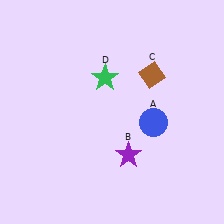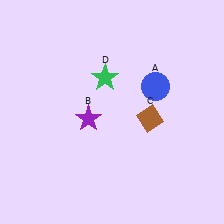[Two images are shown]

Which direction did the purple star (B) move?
The purple star (B) moved left.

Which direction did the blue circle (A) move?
The blue circle (A) moved up.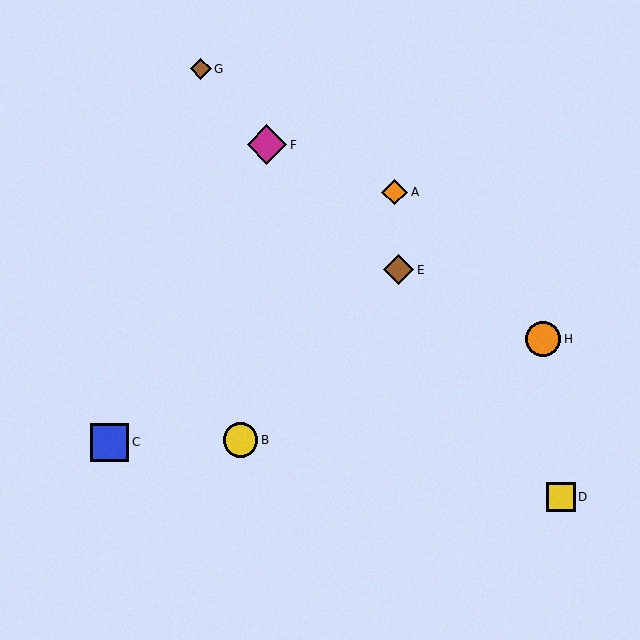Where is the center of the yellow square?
The center of the yellow square is at (561, 497).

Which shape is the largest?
The magenta diamond (labeled F) is the largest.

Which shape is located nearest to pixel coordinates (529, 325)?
The orange circle (labeled H) at (543, 339) is nearest to that location.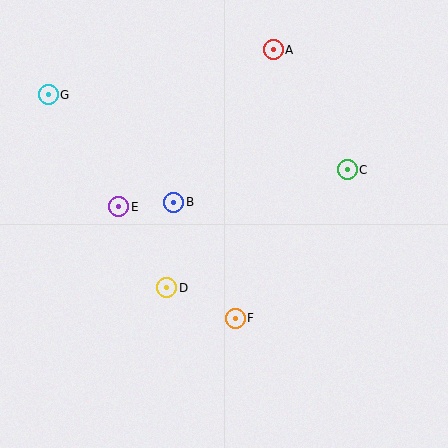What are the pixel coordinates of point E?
Point E is at (119, 207).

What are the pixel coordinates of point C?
Point C is at (347, 170).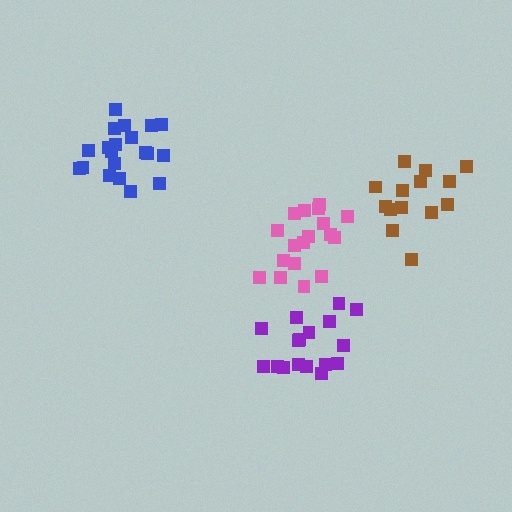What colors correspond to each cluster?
The clusters are colored: blue, purple, brown, pink.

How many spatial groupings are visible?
There are 4 spatial groupings.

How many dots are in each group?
Group 1: 20 dots, Group 2: 17 dots, Group 3: 14 dots, Group 4: 18 dots (69 total).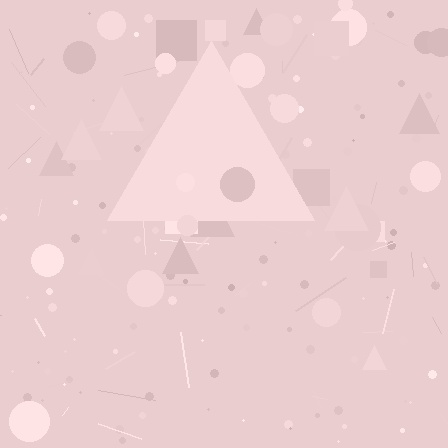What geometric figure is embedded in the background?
A triangle is embedded in the background.